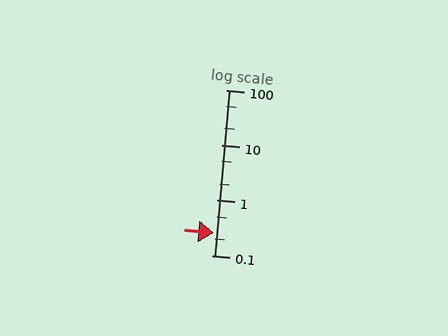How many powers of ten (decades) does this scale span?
The scale spans 3 decades, from 0.1 to 100.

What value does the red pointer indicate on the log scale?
The pointer indicates approximately 0.26.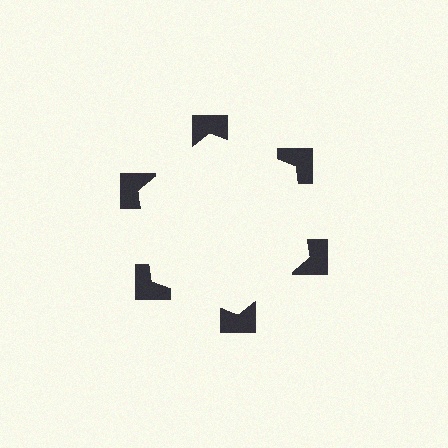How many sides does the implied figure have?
6 sides.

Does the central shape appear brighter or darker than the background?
It typically appears slightly brighter than the background, even though no actual brightness change is drawn.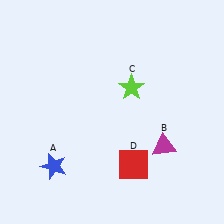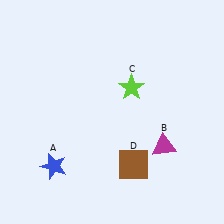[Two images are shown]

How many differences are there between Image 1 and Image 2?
There is 1 difference between the two images.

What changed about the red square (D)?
In Image 1, D is red. In Image 2, it changed to brown.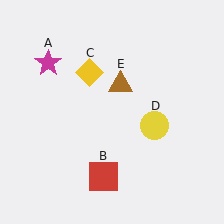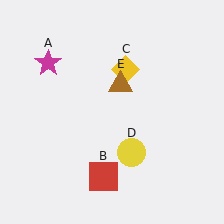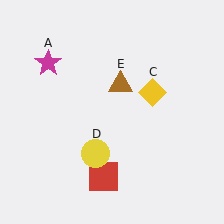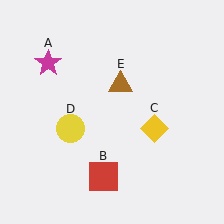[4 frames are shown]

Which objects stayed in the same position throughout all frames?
Magenta star (object A) and red square (object B) and brown triangle (object E) remained stationary.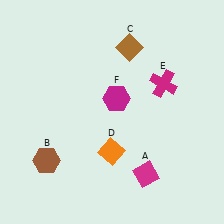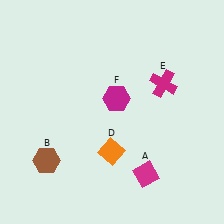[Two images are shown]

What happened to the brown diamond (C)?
The brown diamond (C) was removed in Image 2. It was in the top-right area of Image 1.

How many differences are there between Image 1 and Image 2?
There is 1 difference between the two images.